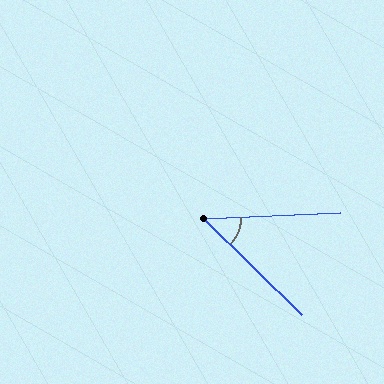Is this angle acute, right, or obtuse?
It is acute.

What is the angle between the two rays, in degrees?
Approximately 47 degrees.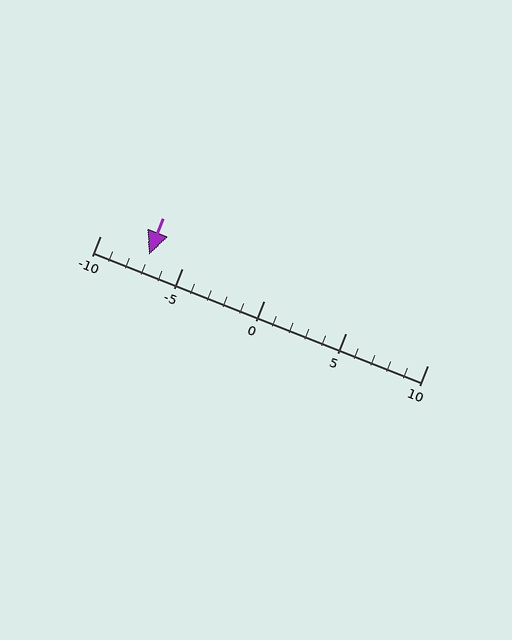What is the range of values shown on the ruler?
The ruler shows values from -10 to 10.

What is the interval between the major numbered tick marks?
The major tick marks are spaced 5 units apart.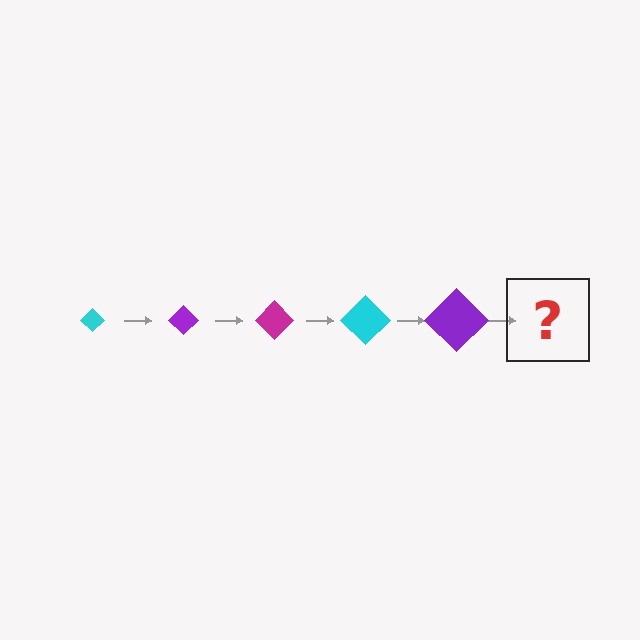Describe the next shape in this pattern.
It should be a magenta diamond, larger than the previous one.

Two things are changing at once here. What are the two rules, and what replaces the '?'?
The two rules are that the diamond grows larger each step and the color cycles through cyan, purple, and magenta. The '?' should be a magenta diamond, larger than the previous one.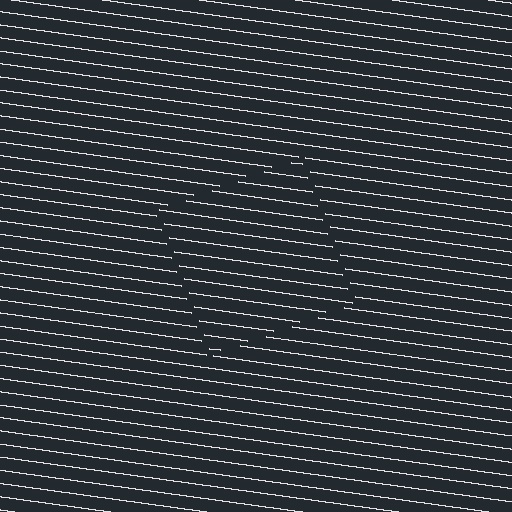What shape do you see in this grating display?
An illusory square. The interior of the shape contains the same grating, shifted by half a period — the contour is defined by the phase discontinuity where line-ends from the inner and outer gratings abut.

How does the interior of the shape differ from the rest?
The interior of the shape contains the same grating, shifted by half a period — the contour is defined by the phase discontinuity where line-ends from the inner and outer gratings abut.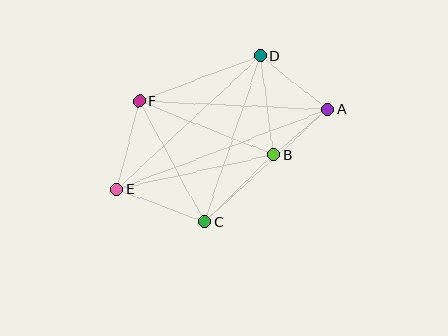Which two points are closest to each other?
Points A and B are closest to each other.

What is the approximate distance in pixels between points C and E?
The distance between C and E is approximately 94 pixels.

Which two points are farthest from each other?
Points A and E are farthest from each other.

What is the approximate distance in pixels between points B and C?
The distance between B and C is approximately 96 pixels.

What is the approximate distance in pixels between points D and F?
The distance between D and F is approximately 129 pixels.